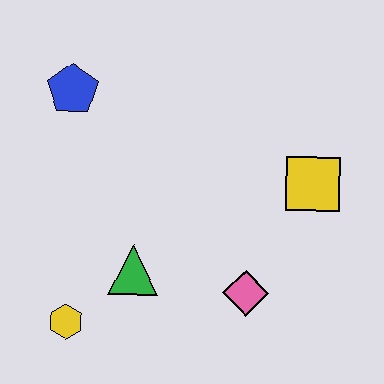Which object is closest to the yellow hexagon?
The green triangle is closest to the yellow hexagon.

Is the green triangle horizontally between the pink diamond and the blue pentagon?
Yes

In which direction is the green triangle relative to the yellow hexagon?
The green triangle is to the right of the yellow hexagon.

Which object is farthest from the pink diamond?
The blue pentagon is farthest from the pink diamond.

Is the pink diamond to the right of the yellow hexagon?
Yes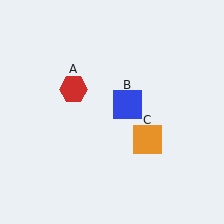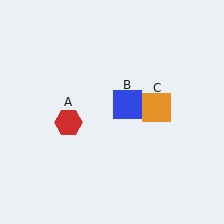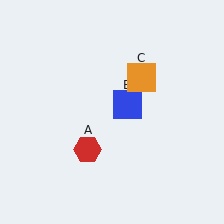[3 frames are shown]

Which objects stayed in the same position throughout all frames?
Blue square (object B) remained stationary.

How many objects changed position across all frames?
2 objects changed position: red hexagon (object A), orange square (object C).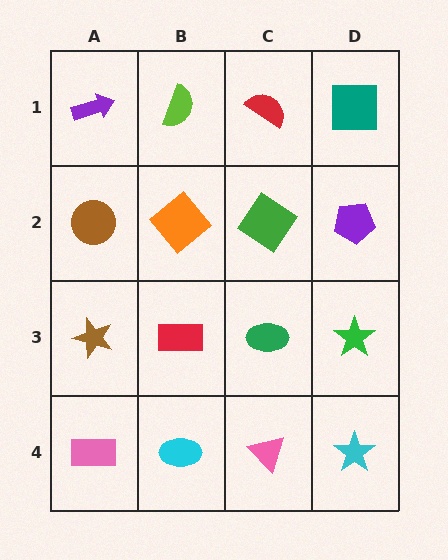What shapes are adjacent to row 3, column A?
A brown circle (row 2, column A), a pink rectangle (row 4, column A), a red rectangle (row 3, column B).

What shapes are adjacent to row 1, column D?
A purple pentagon (row 2, column D), a red semicircle (row 1, column C).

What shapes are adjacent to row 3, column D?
A purple pentagon (row 2, column D), a cyan star (row 4, column D), a green ellipse (row 3, column C).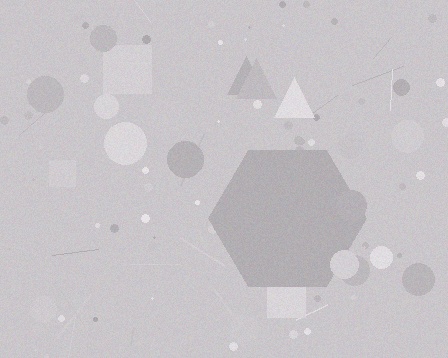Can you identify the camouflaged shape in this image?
The camouflaged shape is a hexagon.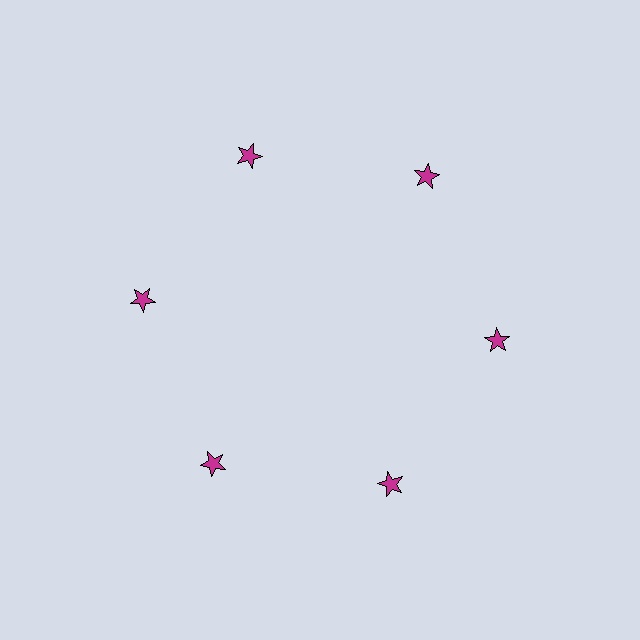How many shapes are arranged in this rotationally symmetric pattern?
There are 6 shapes, arranged in 6 groups of 1.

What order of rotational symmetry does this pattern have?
This pattern has 6-fold rotational symmetry.